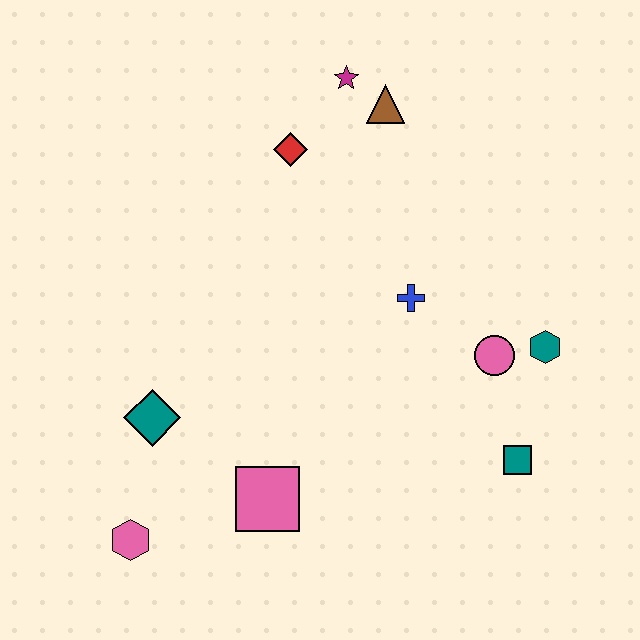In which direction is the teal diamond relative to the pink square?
The teal diamond is to the left of the pink square.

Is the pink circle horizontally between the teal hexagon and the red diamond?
Yes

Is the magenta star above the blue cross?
Yes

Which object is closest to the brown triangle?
The magenta star is closest to the brown triangle.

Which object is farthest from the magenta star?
The pink hexagon is farthest from the magenta star.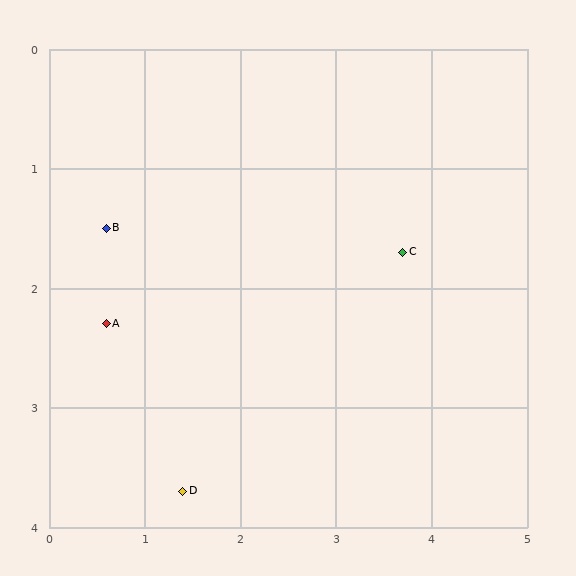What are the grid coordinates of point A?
Point A is at approximately (0.6, 2.3).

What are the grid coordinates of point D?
Point D is at approximately (1.4, 3.7).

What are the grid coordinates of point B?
Point B is at approximately (0.6, 1.5).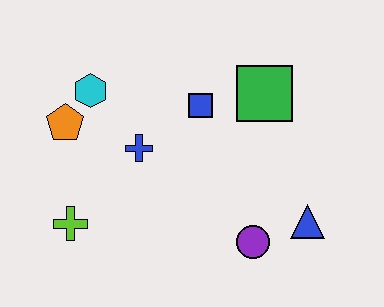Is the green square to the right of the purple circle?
Yes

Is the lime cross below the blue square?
Yes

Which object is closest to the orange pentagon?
The cyan hexagon is closest to the orange pentagon.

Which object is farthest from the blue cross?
The blue triangle is farthest from the blue cross.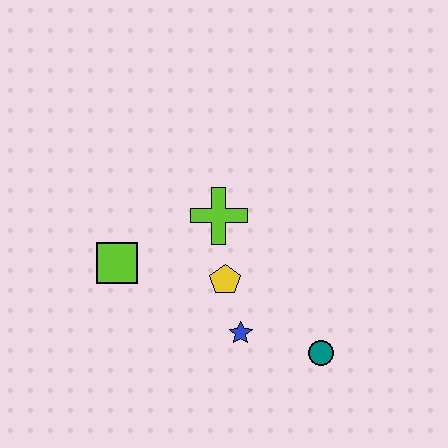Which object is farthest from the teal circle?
The lime square is farthest from the teal circle.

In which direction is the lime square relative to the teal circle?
The lime square is to the left of the teal circle.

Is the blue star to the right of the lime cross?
Yes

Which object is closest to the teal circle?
The blue star is closest to the teal circle.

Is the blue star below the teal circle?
No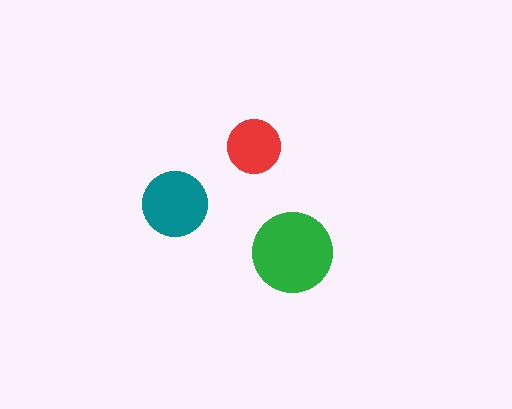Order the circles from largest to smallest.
the green one, the teal one, the red one.